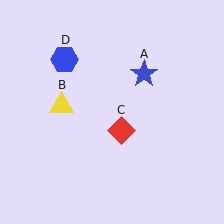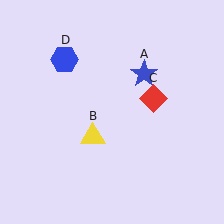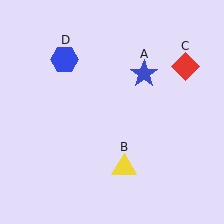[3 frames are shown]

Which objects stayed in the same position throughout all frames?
Blue star (object A) and blue hexagon (object D) remained stationary.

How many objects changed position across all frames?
2 objects changed position: yellow triangle (object B), red diamond (object C).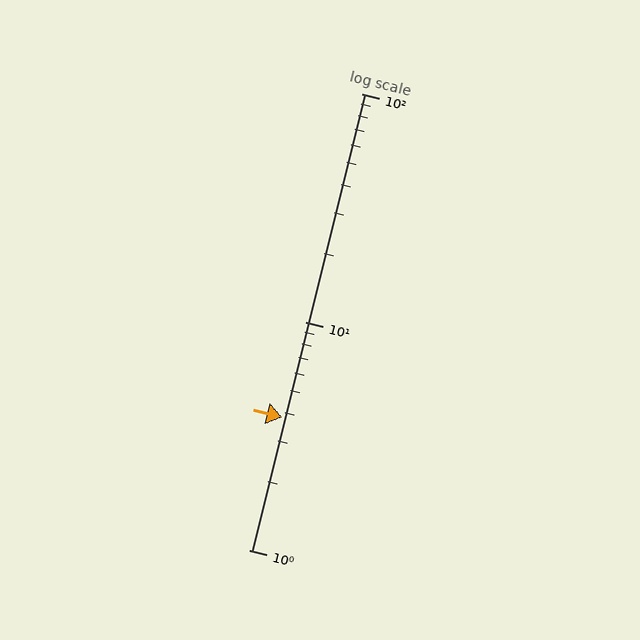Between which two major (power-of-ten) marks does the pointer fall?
The pointer is between 1 and 10.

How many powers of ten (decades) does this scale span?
The scale spans 2 decades, from 1 to 100.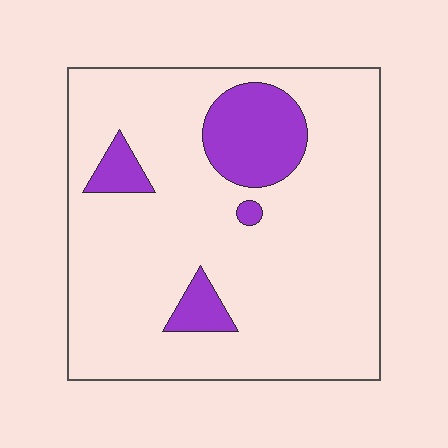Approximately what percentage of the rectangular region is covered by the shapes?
Approximately 15%.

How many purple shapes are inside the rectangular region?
4.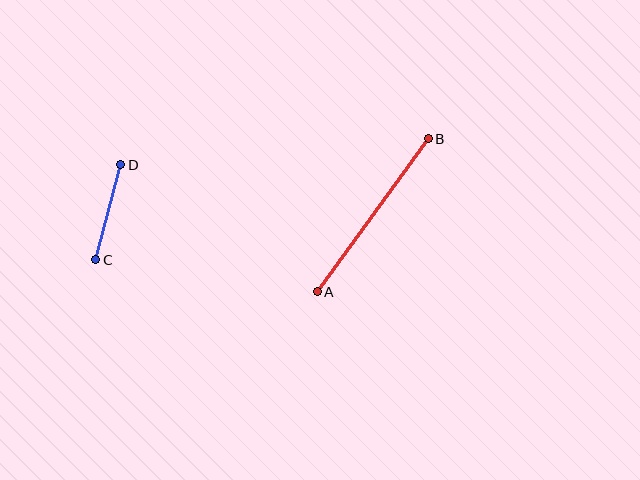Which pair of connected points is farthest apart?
Points A and B are farthest apart.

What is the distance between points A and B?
The distance is approximately 189 pixels.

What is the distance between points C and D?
The distance is approximately 98 pixels.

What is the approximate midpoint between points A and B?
The midpoint is at approximately (373, 215) pixels.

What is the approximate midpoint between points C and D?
The midpoint is at approximately (108, 212) pixels.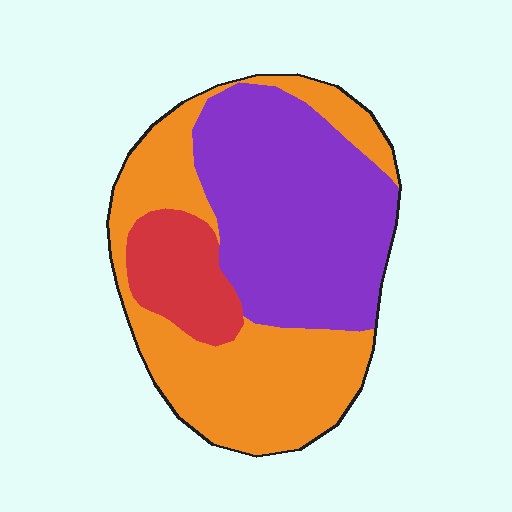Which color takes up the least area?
Red, at roughly 15%.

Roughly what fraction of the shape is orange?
Orange takes up between a quarter and a half of the shape.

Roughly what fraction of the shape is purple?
Purple takes up about two fifths (2/5) of the shape.